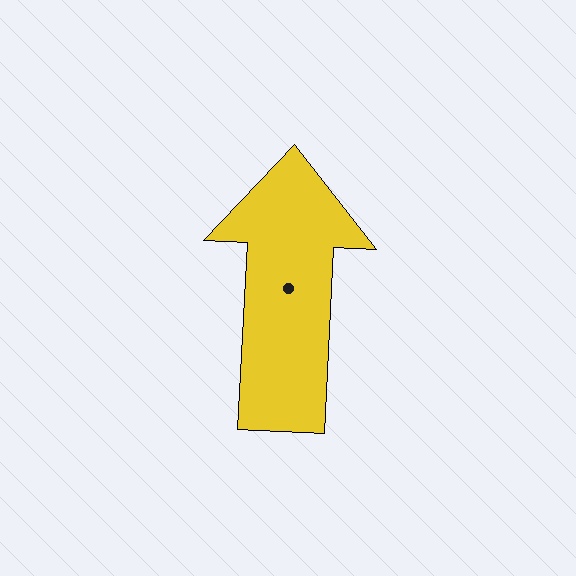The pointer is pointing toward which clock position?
Roughly 12 o'clock.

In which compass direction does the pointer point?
North.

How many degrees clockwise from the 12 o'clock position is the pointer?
Approximately 3 degrees.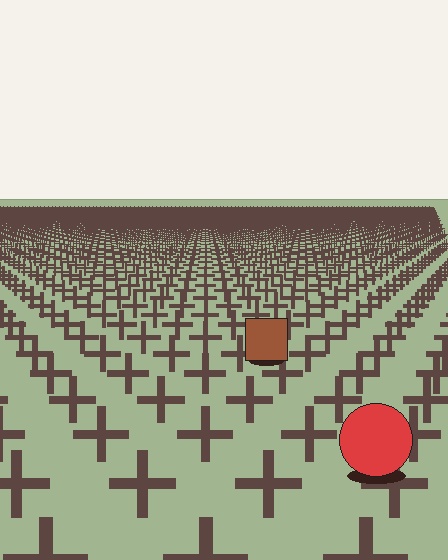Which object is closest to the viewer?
The red circle is closest. The texture marks near it are larger and more spread out.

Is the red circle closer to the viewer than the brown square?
Yes. The red circle is closer — you can tell from the texture gradient: the ground texture is coarser near it.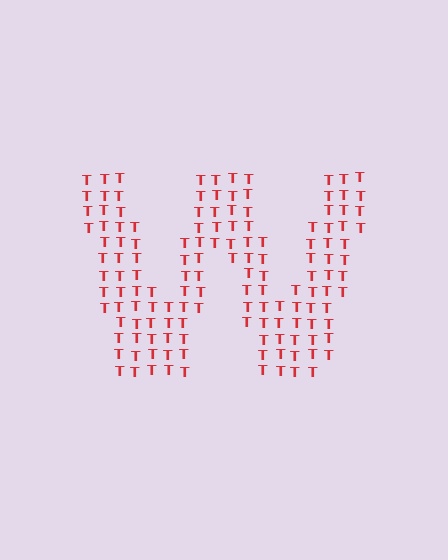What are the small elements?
The small elements are letter T's.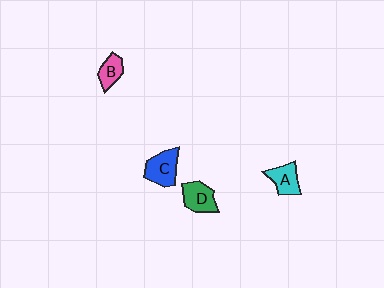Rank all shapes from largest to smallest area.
From largest to smallest: C (blue), D (green), A (cyan), B (pink).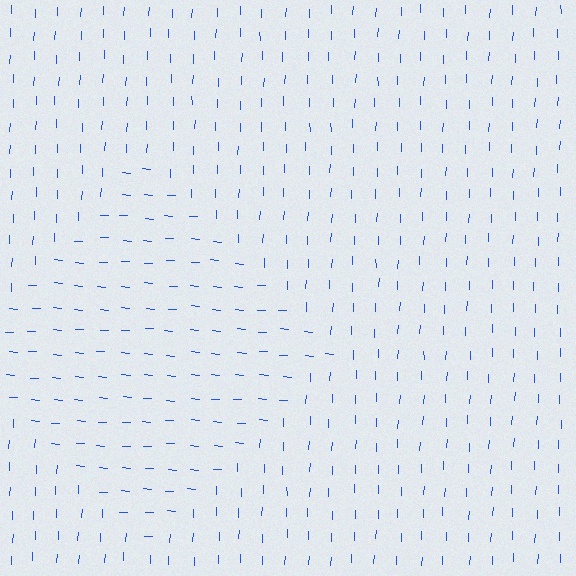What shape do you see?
I see a diamond.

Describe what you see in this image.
The image is filled with small blue line segments. A diamond region in the image has lines oriented differently from the surrounding lines, creating a visible texture boundary.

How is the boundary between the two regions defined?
The boundary is defined purely by a change in line orientation (approximately 87 degrees difference). All lines are the same color and thickness.